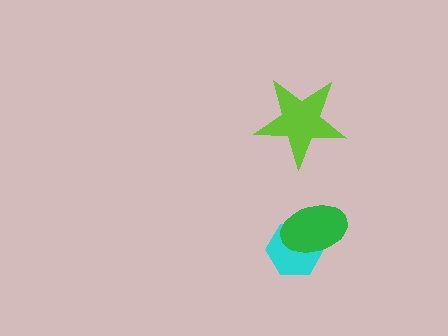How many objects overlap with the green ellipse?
1 object overlaps with the green ellipse.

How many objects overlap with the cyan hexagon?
1 object overlaps with the cyan hexagon.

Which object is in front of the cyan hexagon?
The green ellipse is in front of the cyan hexagon.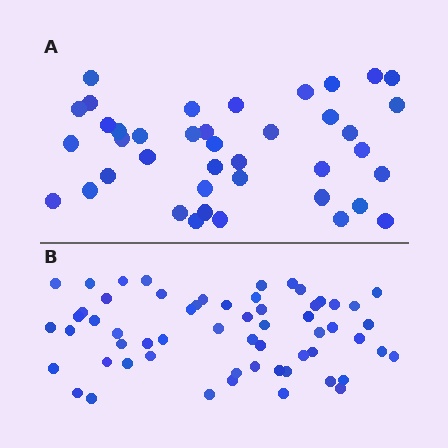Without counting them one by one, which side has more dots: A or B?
Region B (the bottom region) has more dots.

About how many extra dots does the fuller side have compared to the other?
Region B has approximately 20 more dots than region A.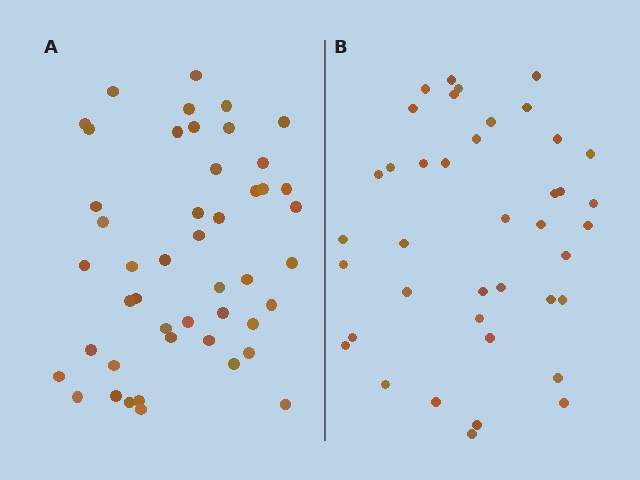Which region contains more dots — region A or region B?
Region A (the left region) has more dots.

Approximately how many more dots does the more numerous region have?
Region A has roughly 8 or so more dots than region B.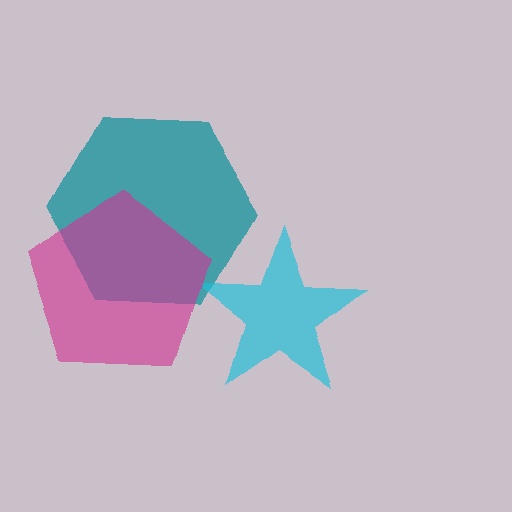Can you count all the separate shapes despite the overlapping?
Yes, there are 3 separate shapes.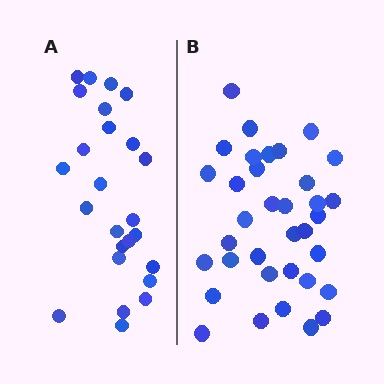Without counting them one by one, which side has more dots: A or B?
Region B (the right region) has more dots.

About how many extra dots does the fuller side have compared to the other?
Region B has roughly 10 or so more dots than region A.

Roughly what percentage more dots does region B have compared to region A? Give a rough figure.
About 40% more.